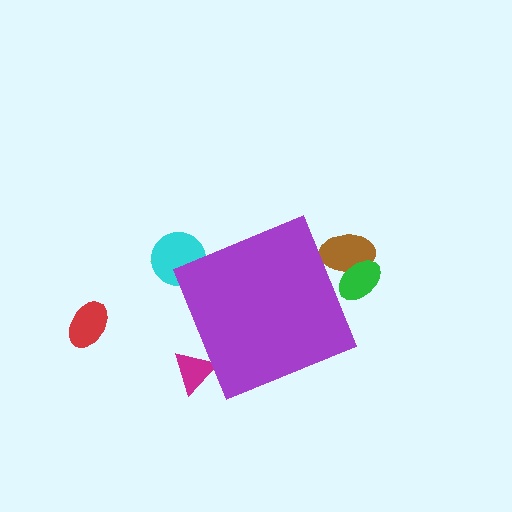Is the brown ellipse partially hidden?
Yes, the brown ellipse is partially hidden behind the purple diamond.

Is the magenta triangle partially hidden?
Yes, the magenta triangle is partially hidden behind the purple diamond.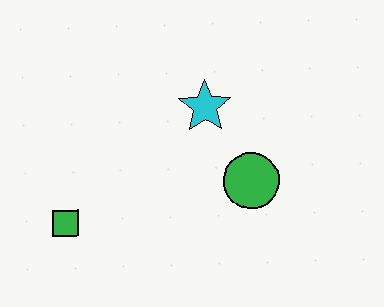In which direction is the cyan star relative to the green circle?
The cyan star is above the green circle.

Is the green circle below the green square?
No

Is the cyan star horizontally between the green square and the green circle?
Yes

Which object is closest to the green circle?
The cyan star is closest to the green circle.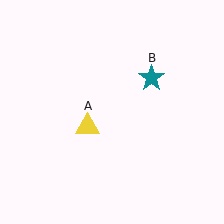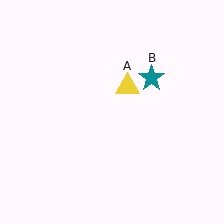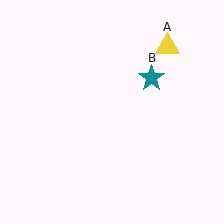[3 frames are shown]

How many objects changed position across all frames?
1 object changed position: yellow triangle (object A).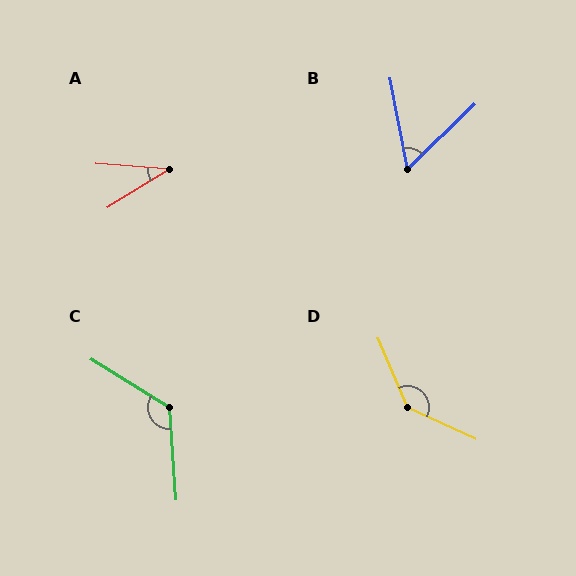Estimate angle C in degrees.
Approximately 126 degrees.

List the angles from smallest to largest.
A (36°), B (57°), C (126°), D (138°).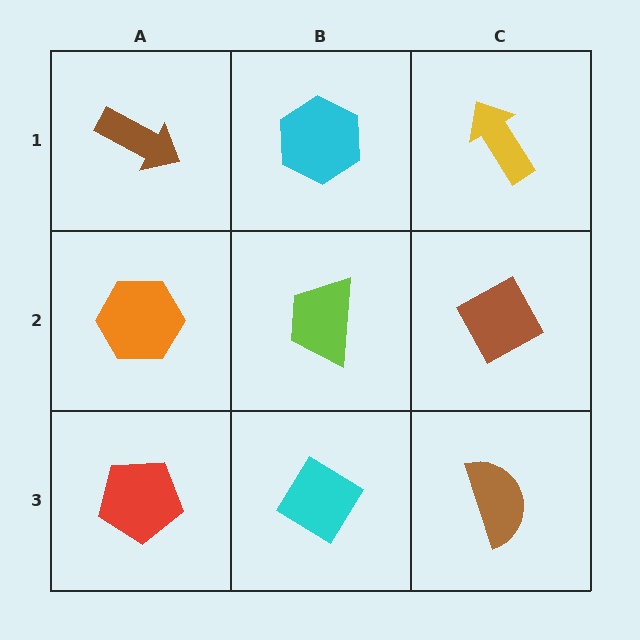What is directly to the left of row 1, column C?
A cyan hexagon.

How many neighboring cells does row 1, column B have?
3.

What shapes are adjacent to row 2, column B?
A cyan hexagon (row 1, column B), a cyan diamond (row 3, column B), an orange hexagon (row 2, column A), a brown diamond (row 2, column C).